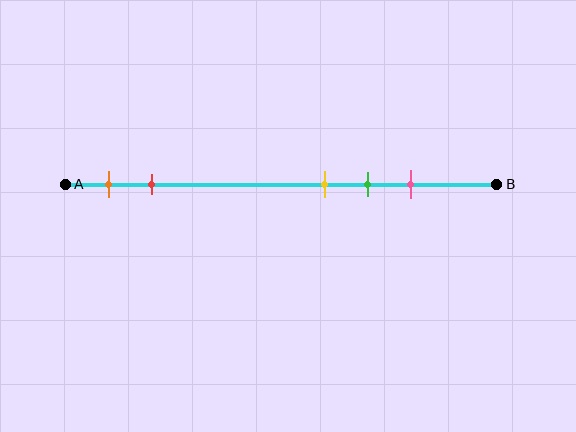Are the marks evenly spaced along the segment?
No, the marks are not evenly spaced.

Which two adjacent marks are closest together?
The yellow and green marks are the closest adjacent pair.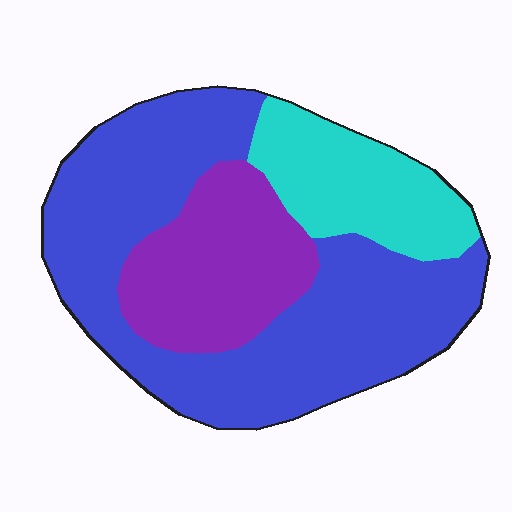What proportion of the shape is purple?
Purple covers around 25% of the shape.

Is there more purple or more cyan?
Purple.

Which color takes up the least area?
Cyan, at roughly 20%.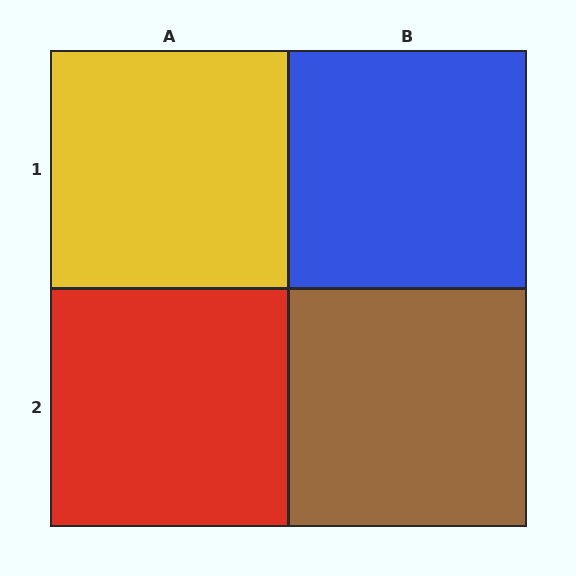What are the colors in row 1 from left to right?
Yellow, blue.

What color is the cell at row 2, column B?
Brown.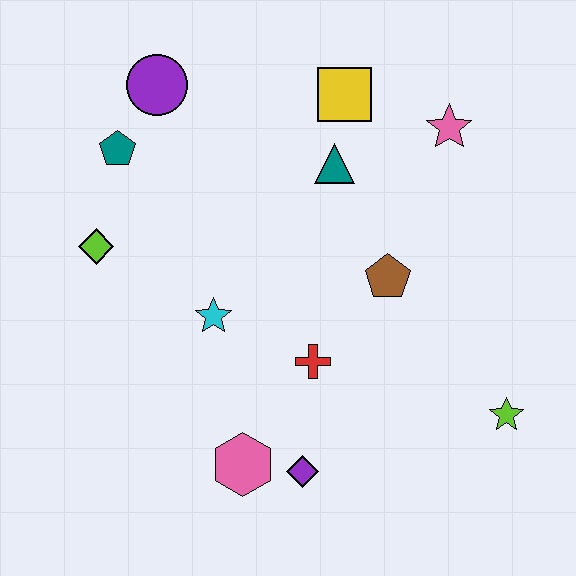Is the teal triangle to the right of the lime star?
No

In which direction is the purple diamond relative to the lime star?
The purple diamond is to the left of the lime star.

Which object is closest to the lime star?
The brown pentagon is closest to the lime star.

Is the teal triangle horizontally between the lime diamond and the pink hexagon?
No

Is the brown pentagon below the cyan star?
No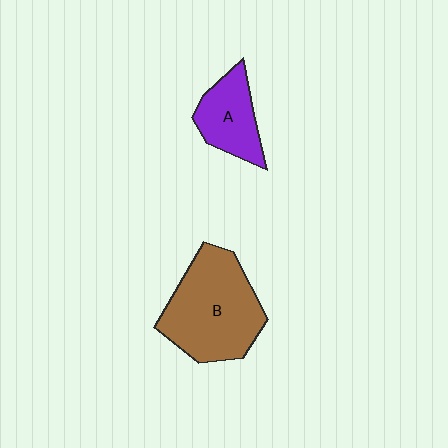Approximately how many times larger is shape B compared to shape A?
Approximately 2.0 times.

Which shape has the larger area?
Shape B (brown).